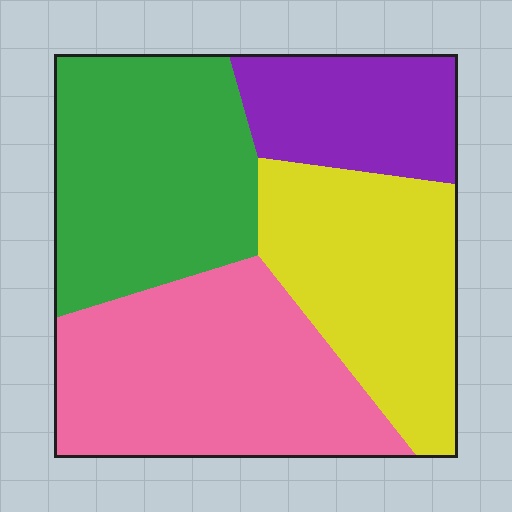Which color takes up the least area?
Purple, at roughly 15%.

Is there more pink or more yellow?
Pink.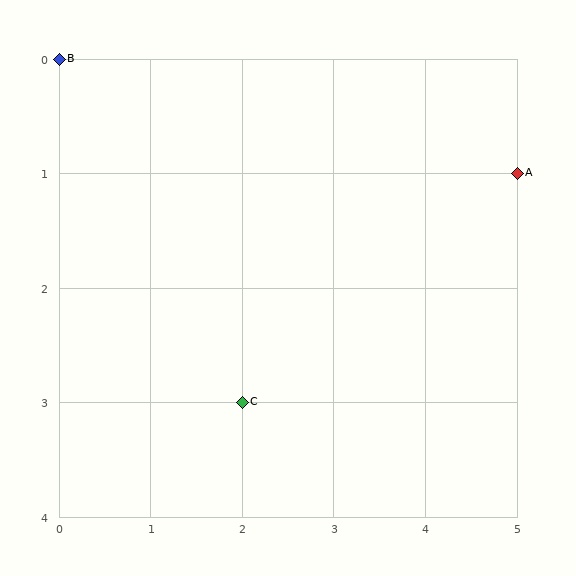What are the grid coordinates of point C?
Point C is at grid coordinates (2, 3).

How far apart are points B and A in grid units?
Points B and A are 5 columns and 1 row apart (about 5.1 grid units diagonally).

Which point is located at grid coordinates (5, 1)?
Point A is at (5, 1).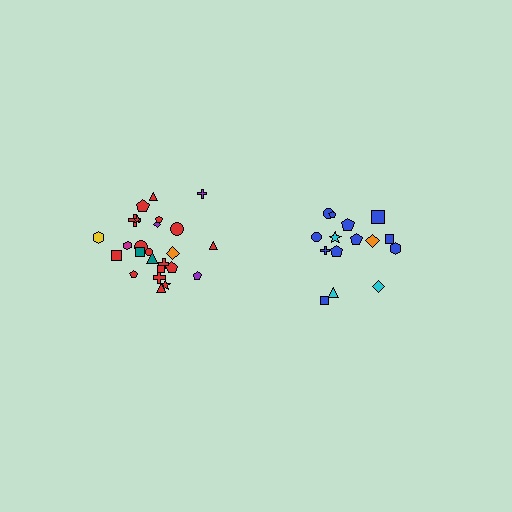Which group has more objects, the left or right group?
The left group.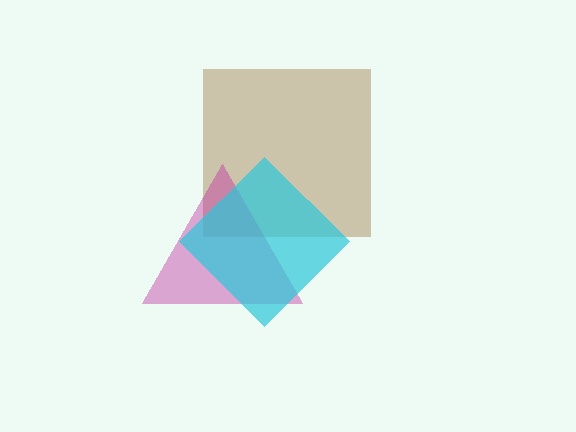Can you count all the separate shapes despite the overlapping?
Yes, there are 3 separate shapes.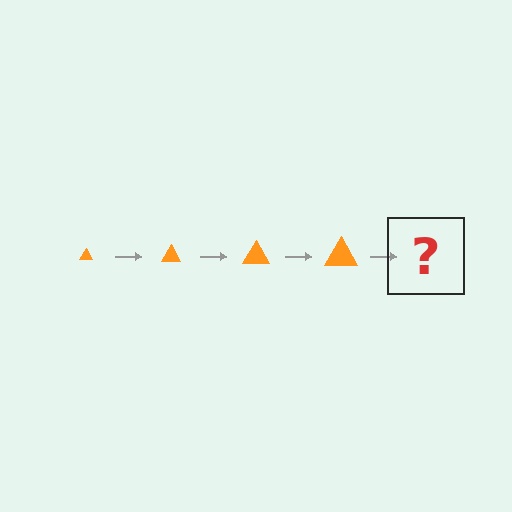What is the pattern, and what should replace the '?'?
The pattern is that the triangle gets progressively larger each step. The '?' should be an orange triangle, larger than the previous one.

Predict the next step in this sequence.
The next step is an orange triangle, larger than the previous one.